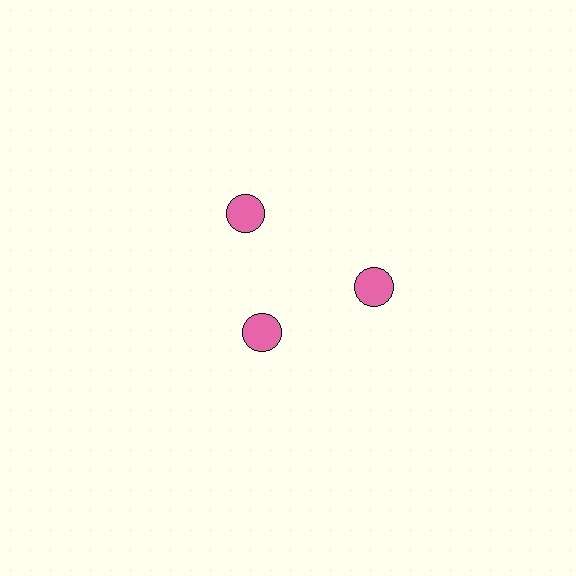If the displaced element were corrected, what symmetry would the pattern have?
It would have 3-fold rotational symmetry — the pattern would map onto itself every 120 degrees.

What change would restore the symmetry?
The symmetry would be restored by moving it outward, back onto the ring so that all 3 circles sit at equal angles and equal distance from the center.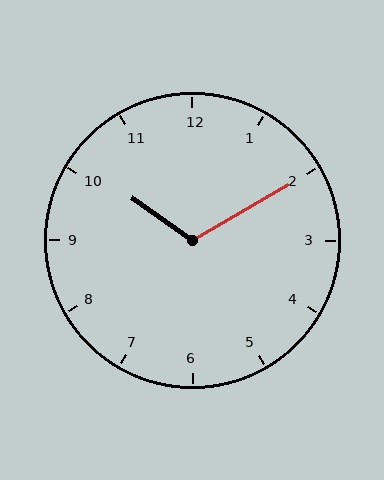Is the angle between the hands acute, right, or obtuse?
It is obtuse.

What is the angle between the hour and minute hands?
Approximately 115 degrees.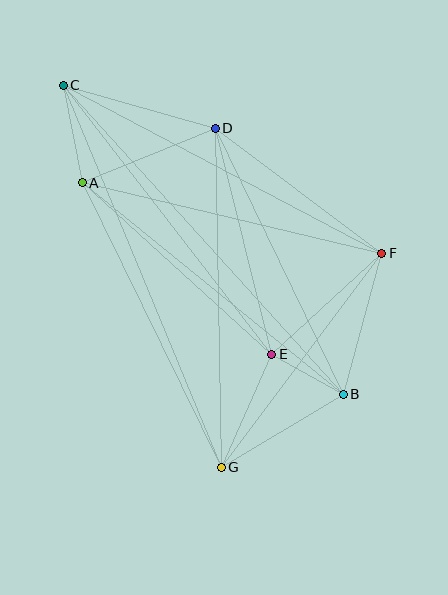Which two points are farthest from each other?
Points B and C are farthest from each other.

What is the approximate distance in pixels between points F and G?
The distance between F and G is approximately 268 pixels.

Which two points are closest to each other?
Points B and E are closest to each other.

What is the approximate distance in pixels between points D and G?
The distance between D and G is approximately 339 pixels.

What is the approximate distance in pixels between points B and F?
The distance between B and F is approximately 146 pixels.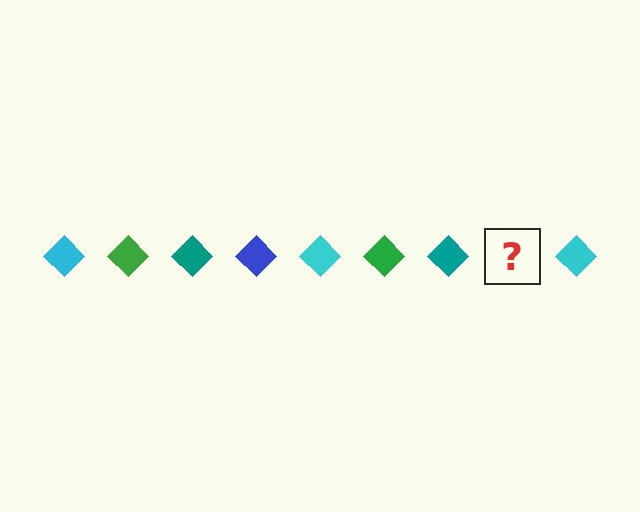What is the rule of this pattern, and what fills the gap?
The rule is that the pattern cycles through cyan, green, teal, blue diamonds. The gap should be filled with a blue diamond.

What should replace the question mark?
The question mark should be replaced with a blue diamond.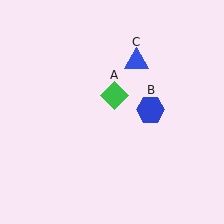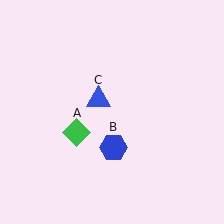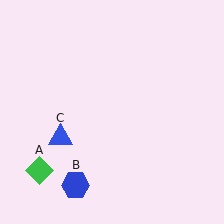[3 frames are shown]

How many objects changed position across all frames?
3 objects changed position: green diamond (object A), blue hexagon (object B), blue triangle (object C).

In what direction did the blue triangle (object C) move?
The blue triangle (object C) moved down and to the left.